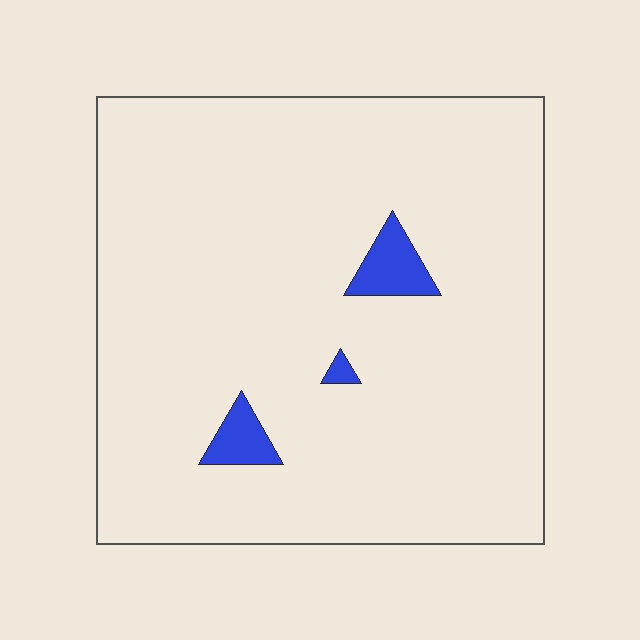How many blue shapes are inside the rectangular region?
3.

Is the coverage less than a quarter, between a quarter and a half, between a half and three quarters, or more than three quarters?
Less than a quarter.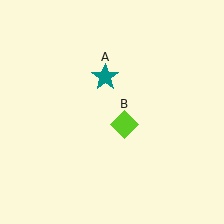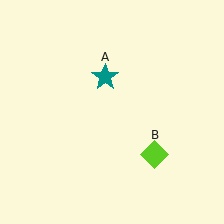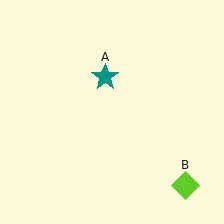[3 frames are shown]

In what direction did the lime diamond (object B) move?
The lime diamond (object B) moved down and to the right.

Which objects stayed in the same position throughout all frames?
Teal star (object A) remained stationary.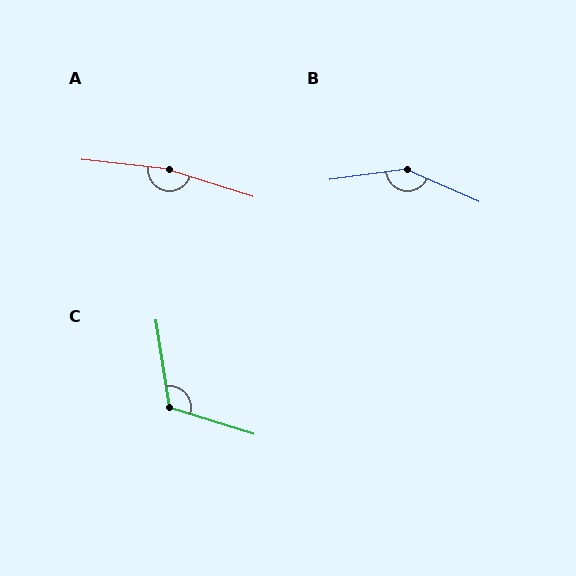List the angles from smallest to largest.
C (116°), B (149°), A (168°).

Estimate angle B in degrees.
Approximately 149 degrees.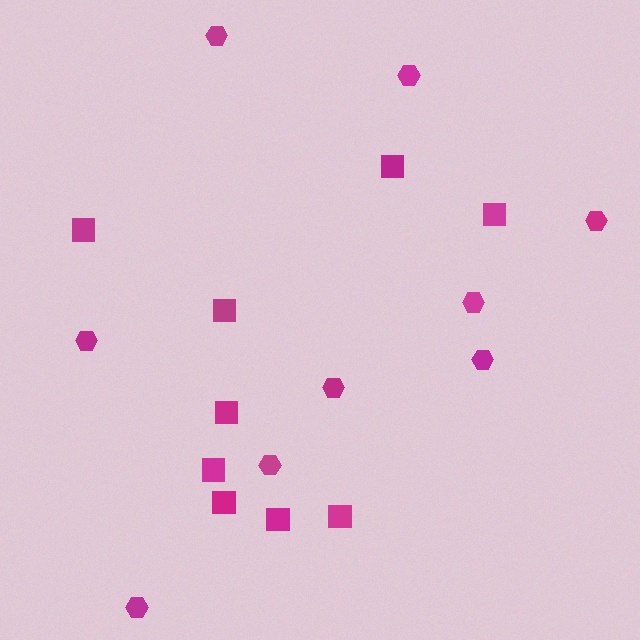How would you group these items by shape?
There are 2 groups: one group of hexagons (9) and one group of squares (9).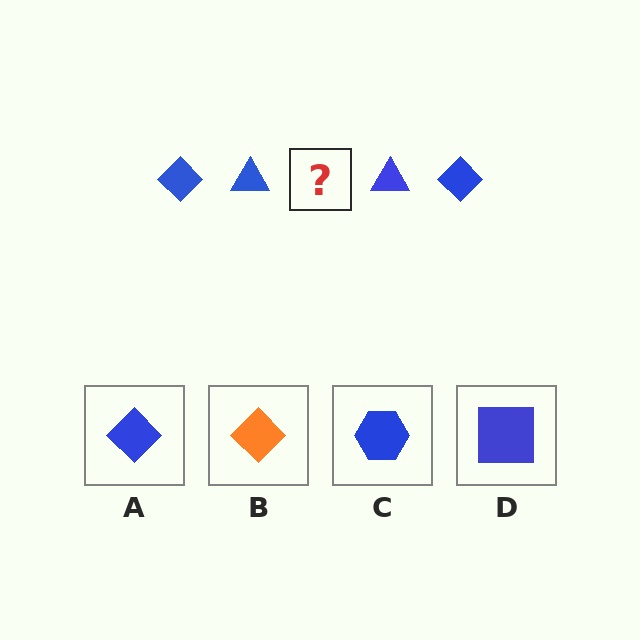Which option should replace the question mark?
Option A.